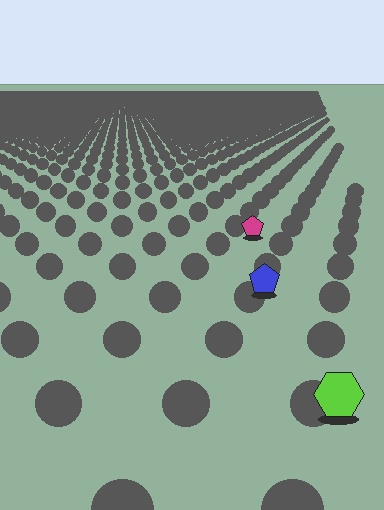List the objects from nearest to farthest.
From nearest to farthest: the lime hexagon, the blue pentagon, the magenta pentagon.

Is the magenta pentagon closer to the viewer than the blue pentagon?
No. The blue pentagon is closer — you can tell from the texture gradient: the ground texture is coarser near it.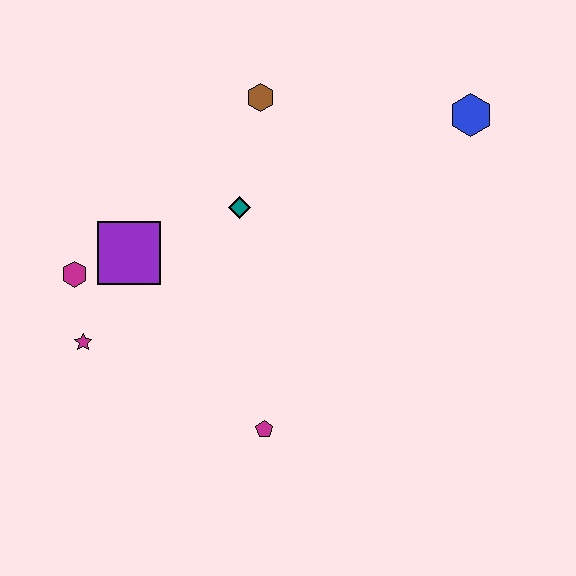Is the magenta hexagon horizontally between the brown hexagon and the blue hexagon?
No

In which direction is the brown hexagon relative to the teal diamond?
The brown hexagon is above the teal diamond.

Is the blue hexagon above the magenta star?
Yes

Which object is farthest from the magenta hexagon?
The blue hexagon is farthest from the magenta hexagon.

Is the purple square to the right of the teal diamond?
No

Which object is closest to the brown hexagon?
The teal diamond is closest to the brown hexagon.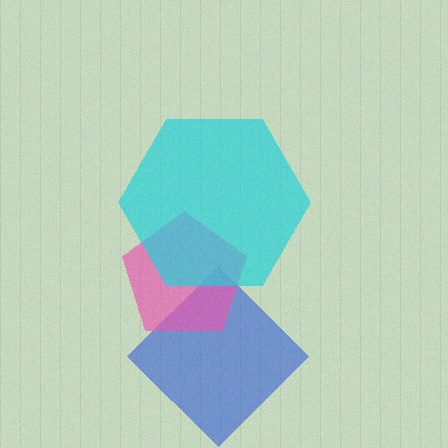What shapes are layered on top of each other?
The layered shapes are: a blue diamond, a pink pentagon, a cyan hexagon.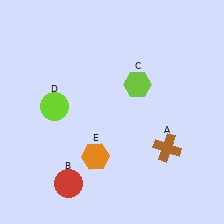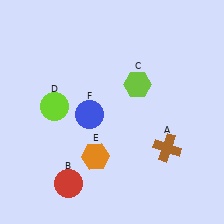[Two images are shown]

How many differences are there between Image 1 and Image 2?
There is 1 difference between the two images.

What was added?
A blue circle (F) was added in Image 2.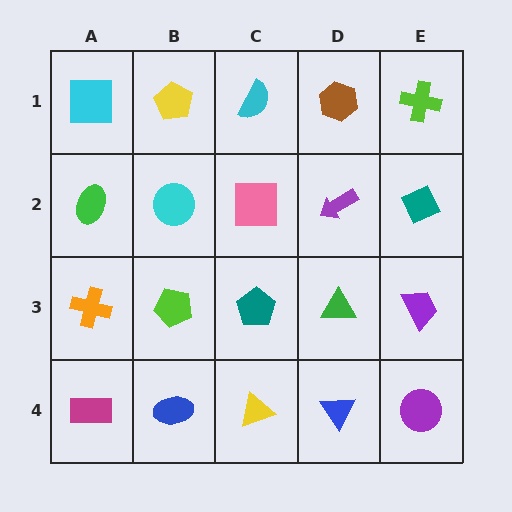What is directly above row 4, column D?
A green triangle.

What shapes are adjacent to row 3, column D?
A purple arrow (row 2, column D), a blue triangle (row 4, column D), a teal pentagon (row 3, column C), a purple trapezoid (row 3, column E).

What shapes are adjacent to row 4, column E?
A purple trapezoid (row 3, column E), a blue triangle (row 4, column D).